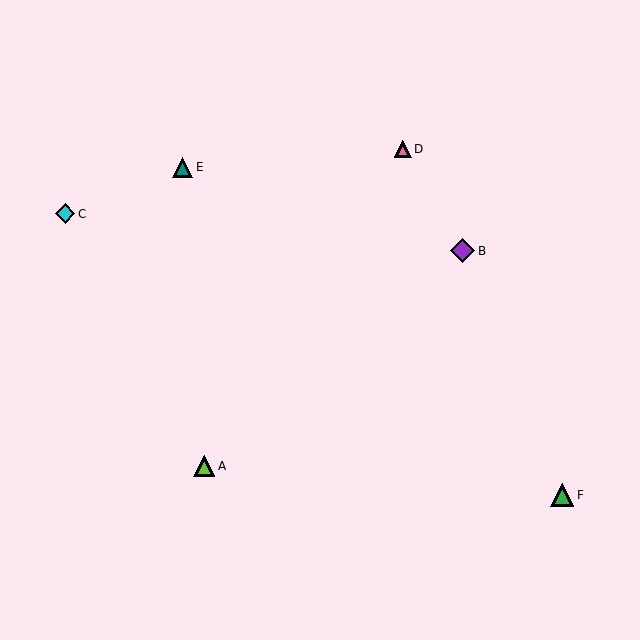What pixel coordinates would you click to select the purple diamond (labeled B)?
Click at (463, 251) to select the purple diamond B.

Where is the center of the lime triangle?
The center of the lime triangle is at (204, 466).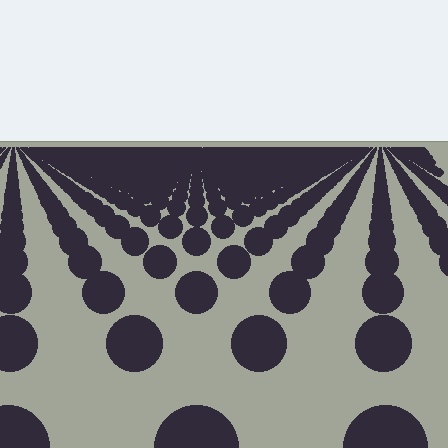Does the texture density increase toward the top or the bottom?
Density increases toward the top.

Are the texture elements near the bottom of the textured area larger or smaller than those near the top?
Larger. Near the bottom, elements are closer to the viewer and appear at a bigger on-screen size.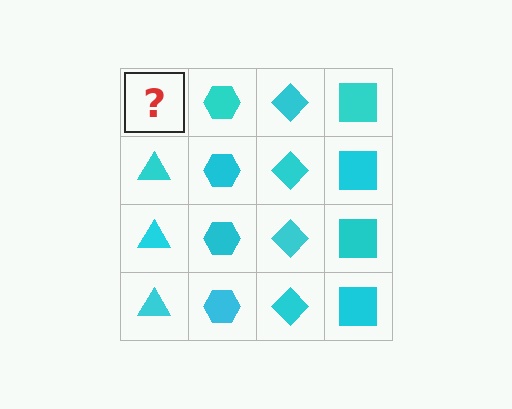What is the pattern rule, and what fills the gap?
The rule is that each column has a consistent shape. The gap should be filled with a cyan triangle.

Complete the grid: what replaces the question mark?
The question mark should be replaced with a cyan triangle.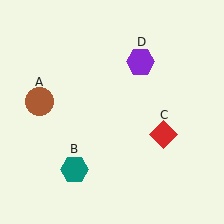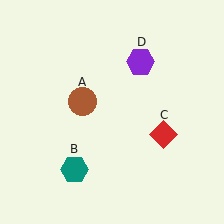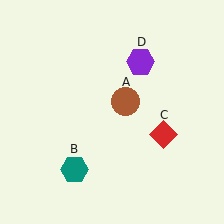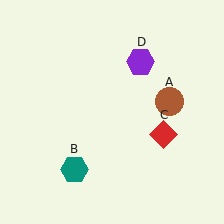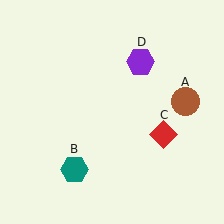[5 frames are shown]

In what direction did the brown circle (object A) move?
The brown circle (object A) moved right.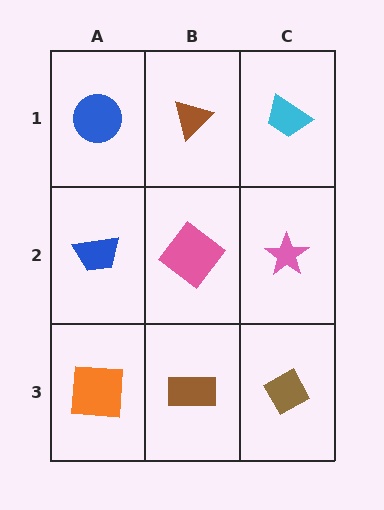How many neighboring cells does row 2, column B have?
4.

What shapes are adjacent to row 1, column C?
A pink star (row 2, column C), a brown triangle (row 1, column B).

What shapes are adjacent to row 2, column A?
A blue circle (row 1, column A), an orange square (row 3, column A), a pink diamond (row 2, column B).